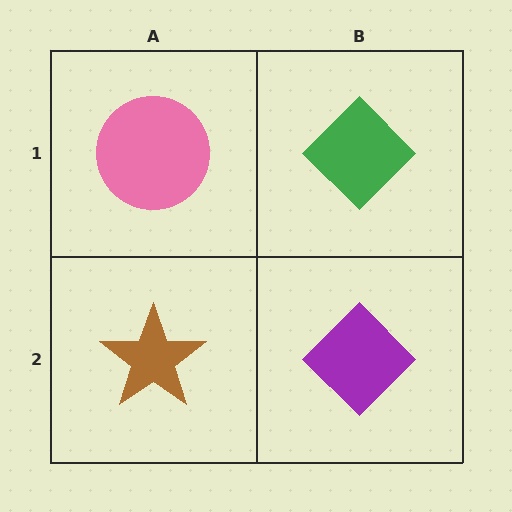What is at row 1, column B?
A green diamond.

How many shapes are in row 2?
2 shapes.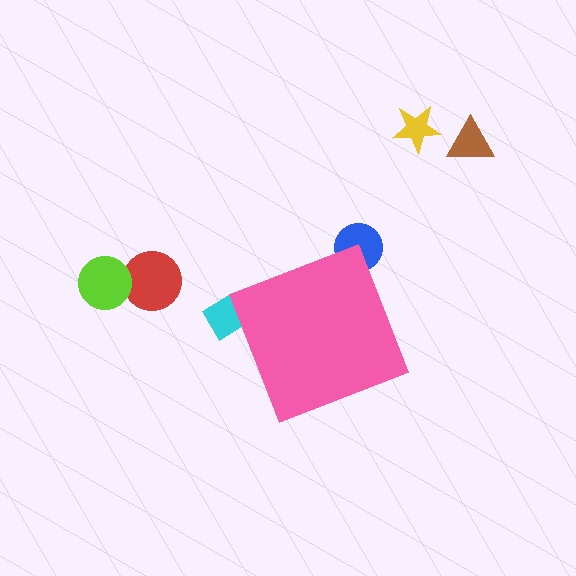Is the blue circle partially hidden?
Yes, the blue circle is partially hidden behind the pink diamond.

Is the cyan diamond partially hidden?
Yes, the cyan diamond is partially hidden behind the pink diamond.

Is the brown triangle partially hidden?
No, the brown triangle is fully visible.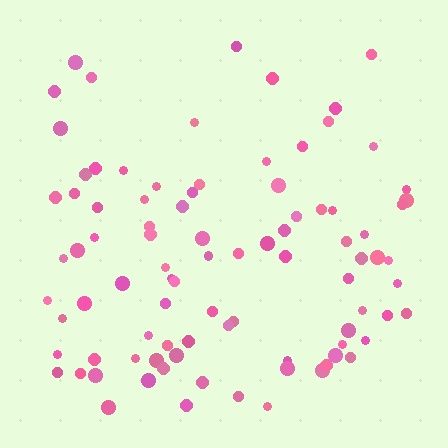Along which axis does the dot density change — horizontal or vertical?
Vertical.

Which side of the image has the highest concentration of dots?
The bottom.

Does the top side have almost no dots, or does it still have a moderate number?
Still a moderate number, just noticeably fewer than the bottom.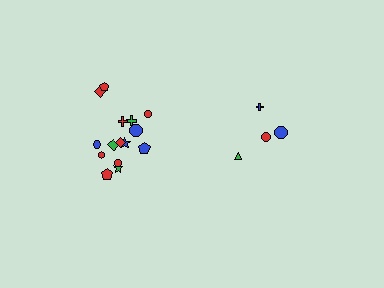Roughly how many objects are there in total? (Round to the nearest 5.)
Roughly 20 objects in total.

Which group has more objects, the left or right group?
The left group.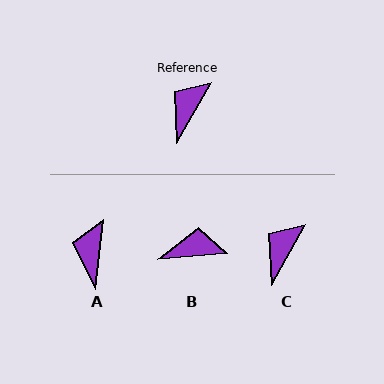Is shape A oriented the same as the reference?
No, it is off by about 24 degrees.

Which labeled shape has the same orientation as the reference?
C.